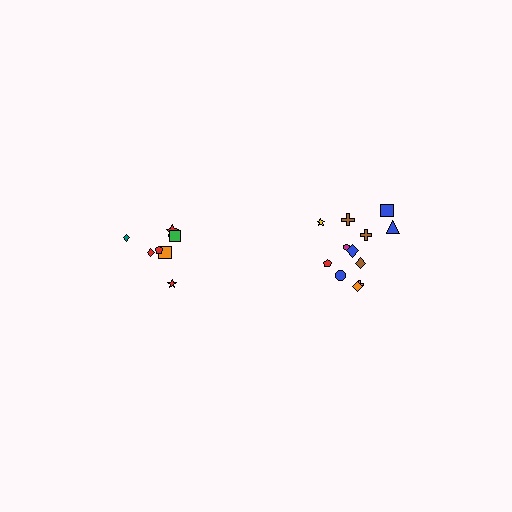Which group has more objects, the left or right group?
The right group.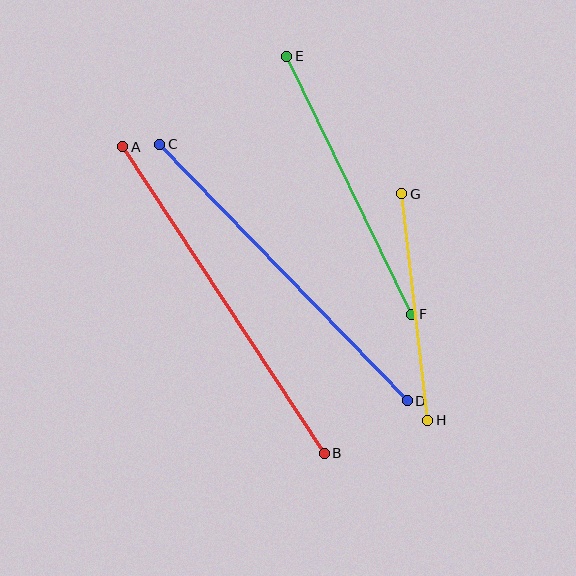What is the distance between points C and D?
The distance is approximately 356 pixels.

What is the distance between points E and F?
The distance is approximately 286 pixels.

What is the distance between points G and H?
The distance is approximately 228 pixels.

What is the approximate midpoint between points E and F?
The midpoint is at approximately (349, 185) pixels.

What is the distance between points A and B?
The distance is approximately 367 pixels.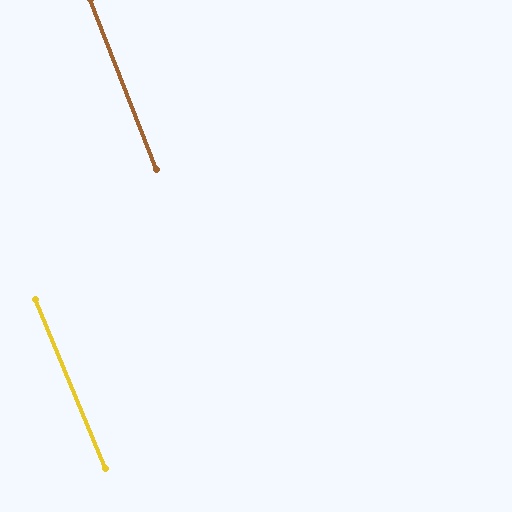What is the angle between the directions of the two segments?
Approximately 2 degrees.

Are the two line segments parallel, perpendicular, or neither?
Parallel — their directions differ by only 1.6°.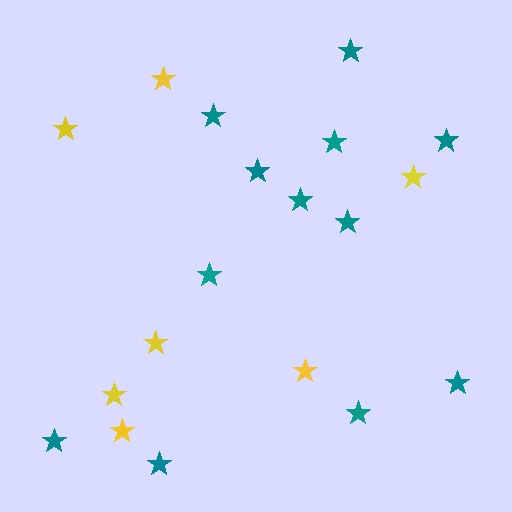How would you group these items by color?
There are 2 groups: one group of yellow stars (7) and one group of teal stars (12).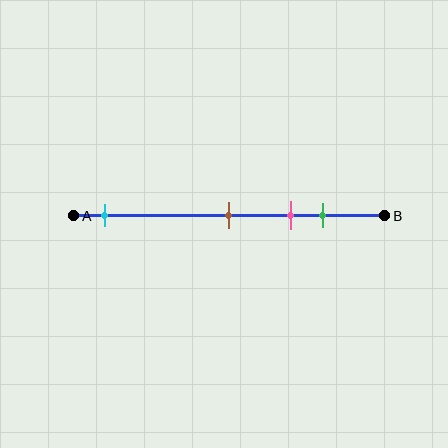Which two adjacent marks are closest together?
The pink and green marks are the closest adjacent pair.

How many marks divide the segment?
There are 4 marks dividing the segment.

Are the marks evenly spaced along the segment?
No, the marks are not evenly spaced.